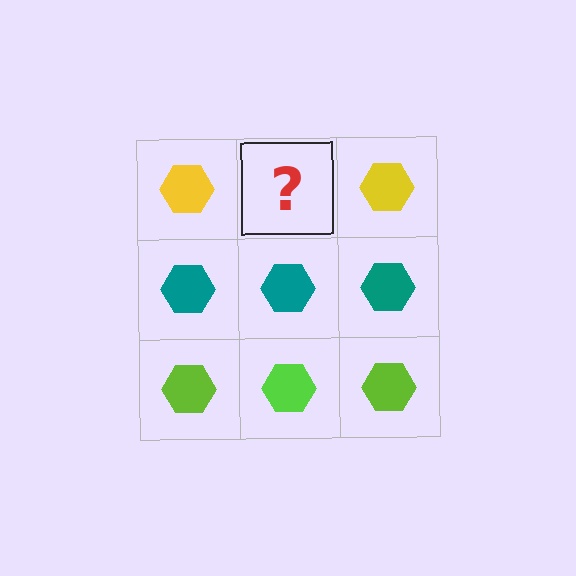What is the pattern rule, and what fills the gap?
The rule is that each row has a consistent color. The gap should be filled with a yellow hexagon.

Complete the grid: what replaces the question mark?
The question mark should be replaced with a yellow hexagon.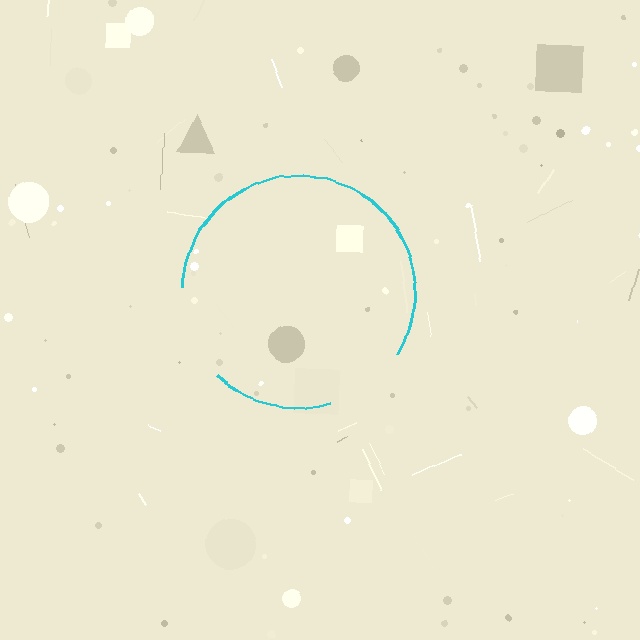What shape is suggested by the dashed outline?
The dashed outline suggests a circle.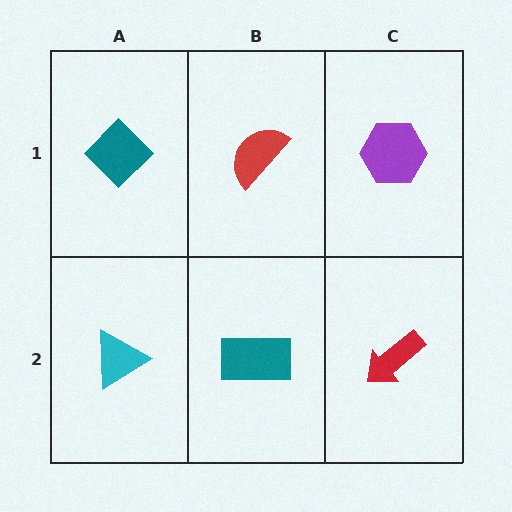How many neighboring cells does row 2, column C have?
2.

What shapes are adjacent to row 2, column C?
A purple hexagon (row 1, column C), a teal rectangle (row 2, column B).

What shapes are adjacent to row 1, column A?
A cyan triangle (row 2, column A), a red semicircle (row 1, column B).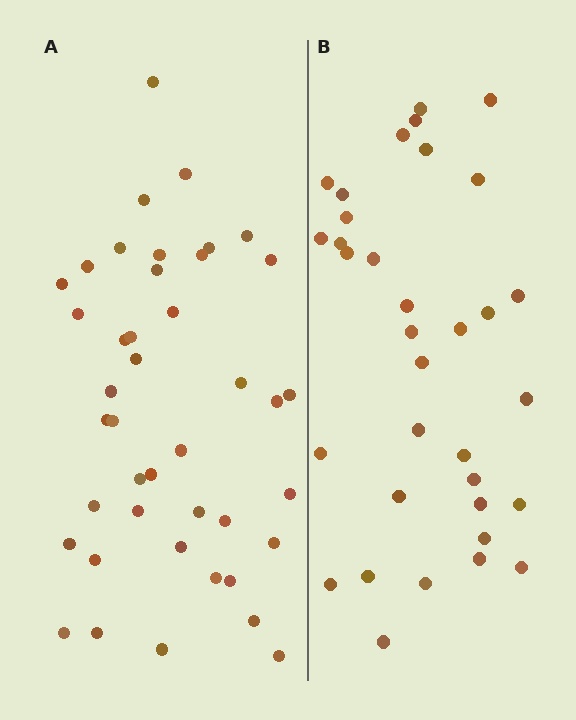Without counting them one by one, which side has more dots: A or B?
Region A (the left region) has more dots.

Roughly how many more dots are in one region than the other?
Region A has roughly 8 or so more dots than region B.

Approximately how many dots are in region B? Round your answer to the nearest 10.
About 30 dots. (The exact count is 34, which rounds to 30.)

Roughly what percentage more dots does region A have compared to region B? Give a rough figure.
About 25% more.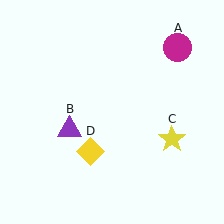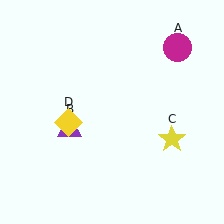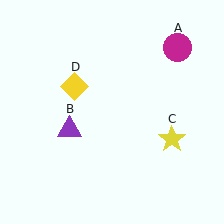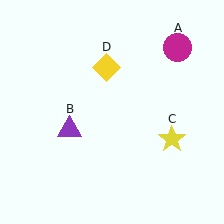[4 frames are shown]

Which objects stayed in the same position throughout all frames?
Magenta circle (object A) and purple triangle (object B) and yellow star (object C) remained stationary.